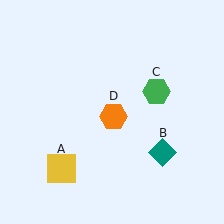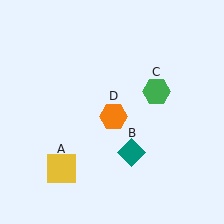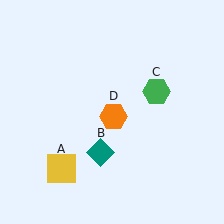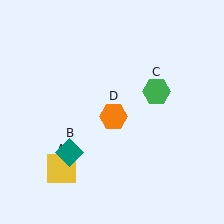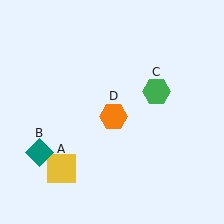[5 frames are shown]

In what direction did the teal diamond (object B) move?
The teal diamond (object B) moved left.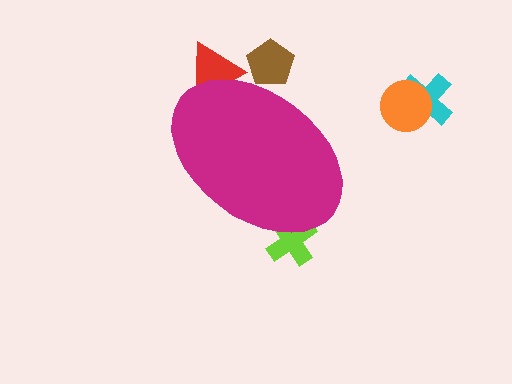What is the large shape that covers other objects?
A magenta ellipse.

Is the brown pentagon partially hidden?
Yes, the brown pentagon is partially hidden behind the magenta ellipse.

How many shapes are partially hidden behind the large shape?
3 shapes are partially hidden.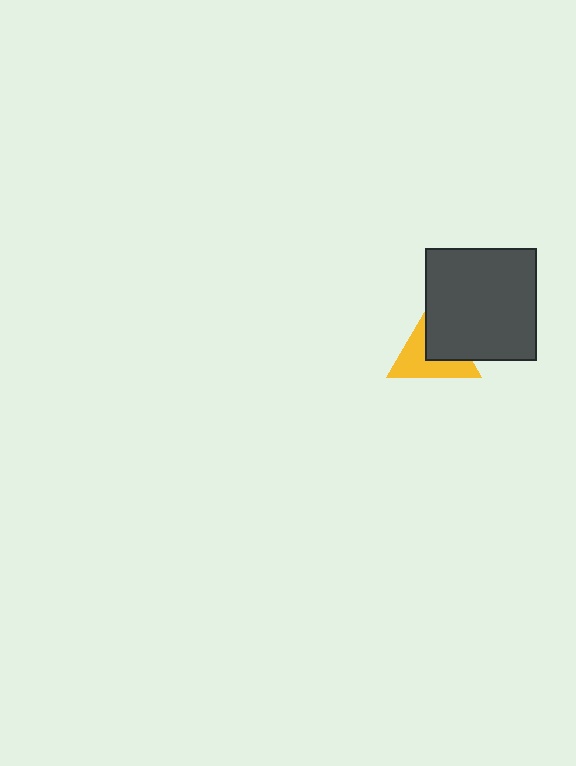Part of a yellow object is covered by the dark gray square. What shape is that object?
It is a triangle.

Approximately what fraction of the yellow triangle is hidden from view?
Roughly 46% of the yellow triangle is hidden behind the dark gray square.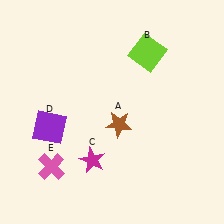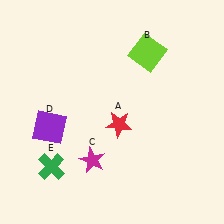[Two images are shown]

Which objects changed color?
A changed from brown to red. E changed from pink to green.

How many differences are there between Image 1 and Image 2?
There are 2 differences between the two images.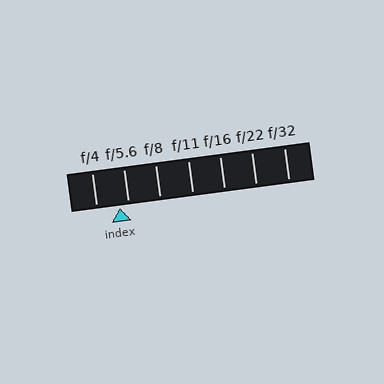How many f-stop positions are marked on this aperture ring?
There are 7 f-stop positions marked.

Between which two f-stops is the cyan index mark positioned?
The index mark is between f/4 and f/5.6.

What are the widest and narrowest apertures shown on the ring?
The widest aperture shown is f/4 and the narrowest is f/32.